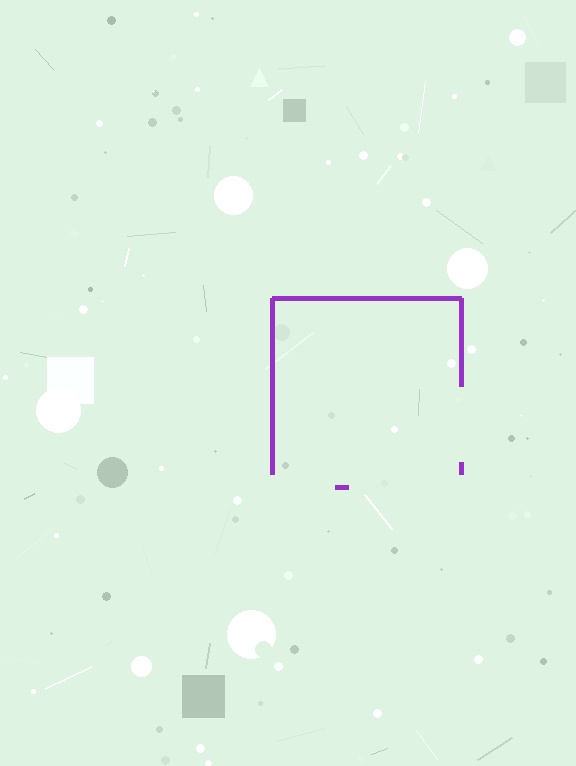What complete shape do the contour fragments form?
The contour fragments form a square.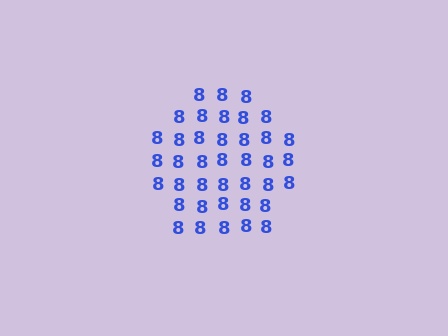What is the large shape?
The large shape is a hexagon.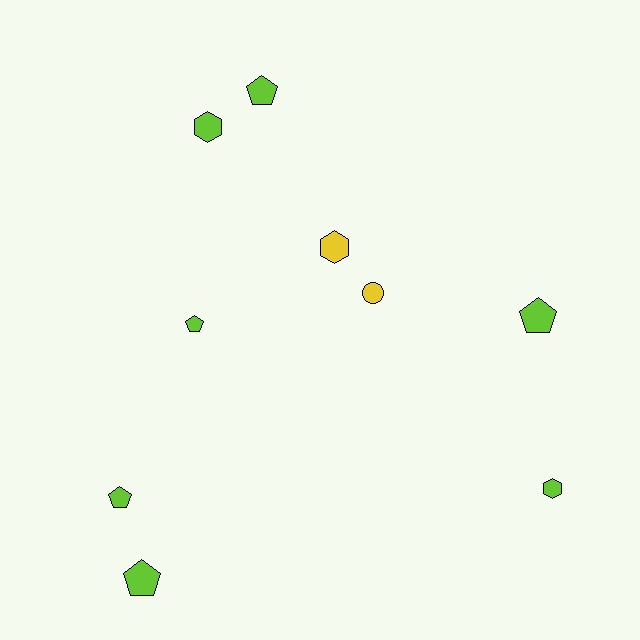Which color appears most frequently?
Lime, with 7 objects.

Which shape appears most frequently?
Pentagon, with 5 objects.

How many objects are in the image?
There are 9 objects.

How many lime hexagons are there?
There are 2 lime hexagons.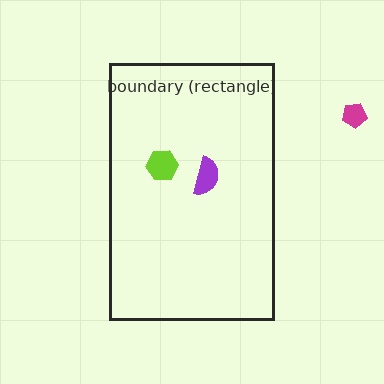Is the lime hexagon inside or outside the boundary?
Inside.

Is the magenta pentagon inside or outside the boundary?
Outside.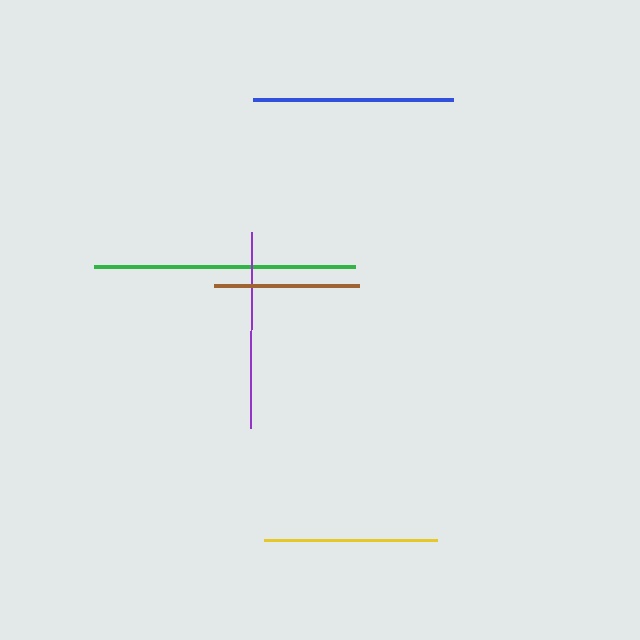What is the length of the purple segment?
The purple segment is approximately 196 pixels long.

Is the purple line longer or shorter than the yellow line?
The purple line is longer than the yellow line.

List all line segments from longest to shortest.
From longest to shortest: green, blue, purple, yellow, brown.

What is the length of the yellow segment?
The yellow segment is approximately 173 pixels long.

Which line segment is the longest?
The green line is the longest at approximately 261 pixels.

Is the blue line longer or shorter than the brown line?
The blue line is longer than the brown line.